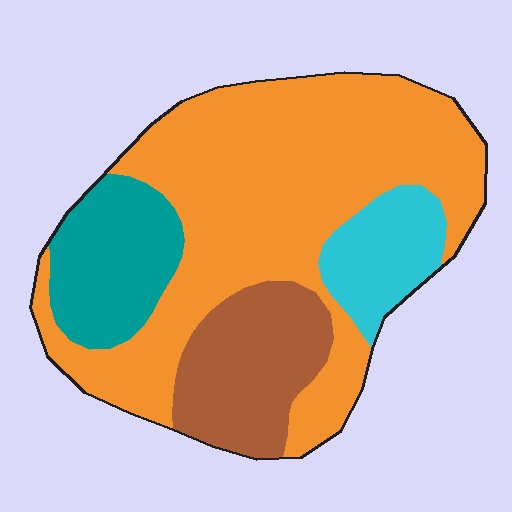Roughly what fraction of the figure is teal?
Teal takes up about one eighth (1/8) of the figure.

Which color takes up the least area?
Cyan, at roughly 10%.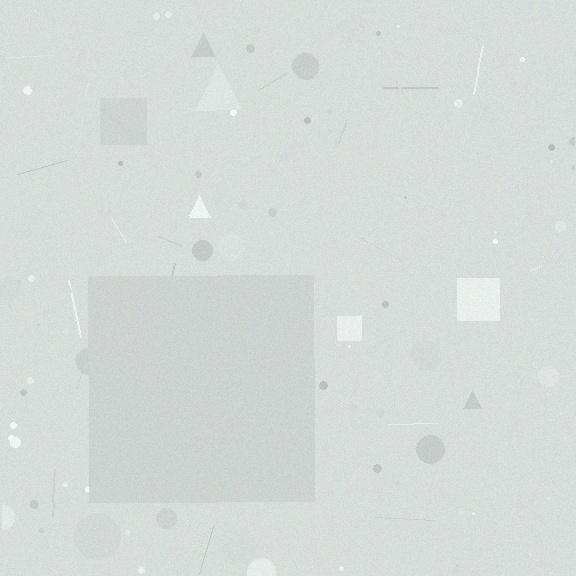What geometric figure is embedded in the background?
A square is embedded in the background.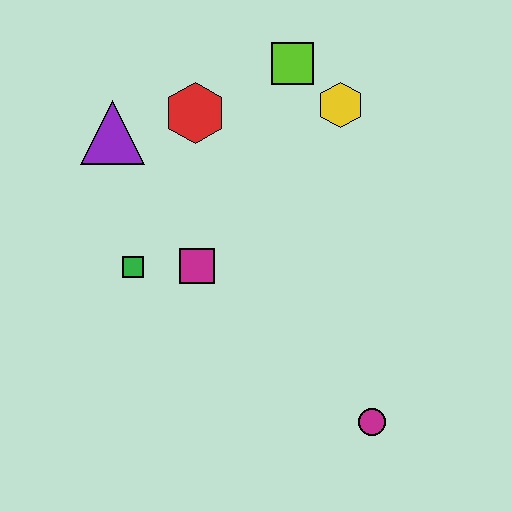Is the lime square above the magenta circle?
Yes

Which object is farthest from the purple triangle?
The magenta circle is farthest from the purple triangle.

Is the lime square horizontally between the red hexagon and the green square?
No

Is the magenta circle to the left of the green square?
No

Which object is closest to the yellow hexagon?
The lime square is closest to the yellow hexagon.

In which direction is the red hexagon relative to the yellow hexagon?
The red hexagon is to the left of the yellow hexagon.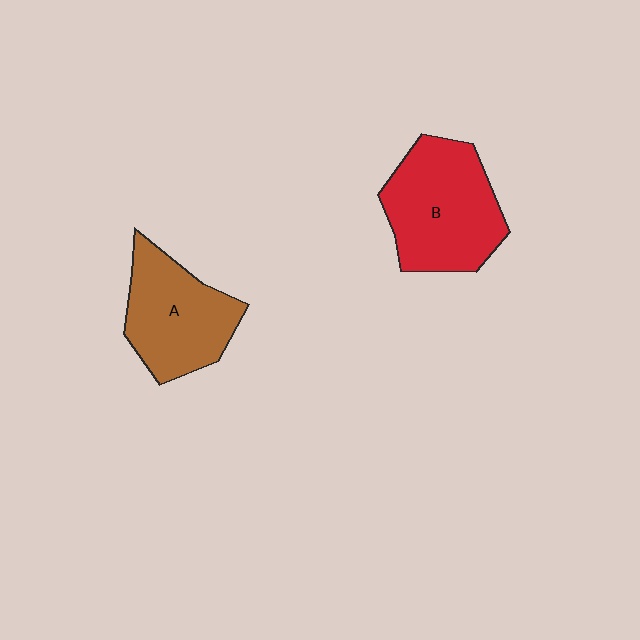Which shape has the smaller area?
Shape A (brown).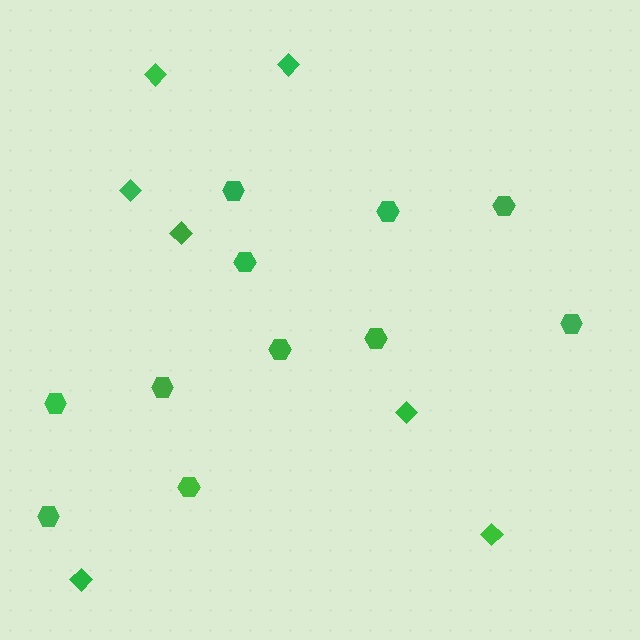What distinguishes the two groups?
There are 2 groups: one group of diamonds (7) and one group of hexagons (11).